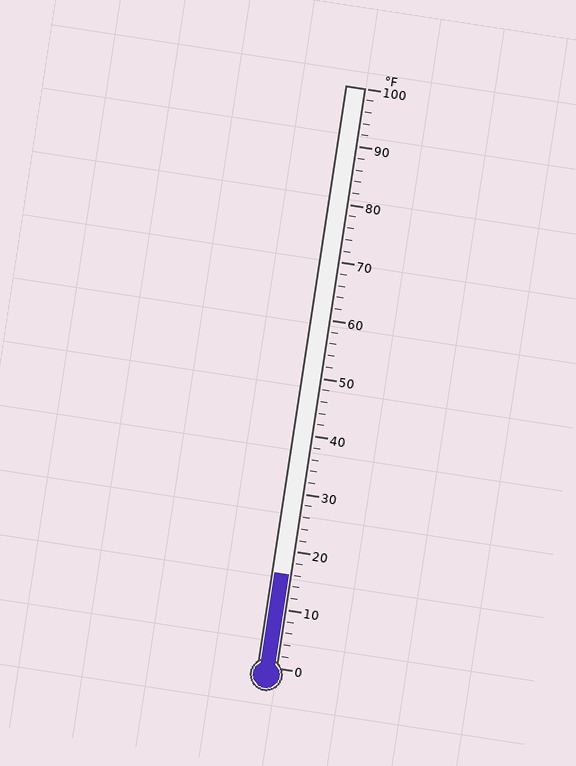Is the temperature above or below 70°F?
The temperature is below 70°F.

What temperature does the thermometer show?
The thermometer shows approximately 16°F.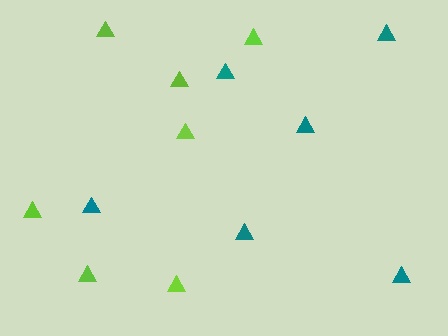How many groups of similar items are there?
There are 2 groups: one group of lime triangles (7) and one group of teal triangles (6).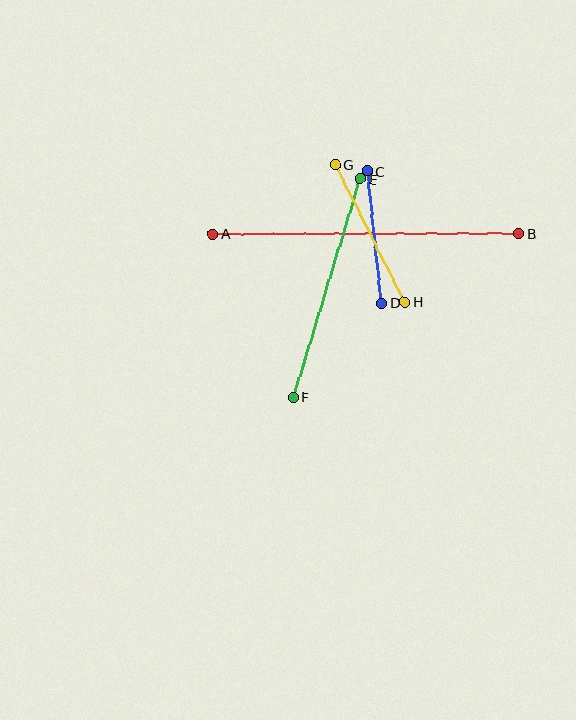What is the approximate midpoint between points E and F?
The midpoint is at approximately (327, 288) pixels.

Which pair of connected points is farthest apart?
Points A and B are farthest apart.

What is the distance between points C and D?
The distance is approximately 133 pixels.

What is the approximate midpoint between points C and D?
The midpoint is at approximately (374, 237) pixels.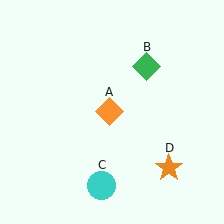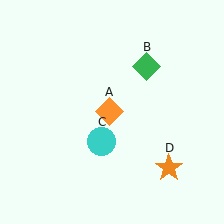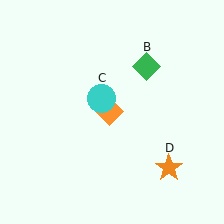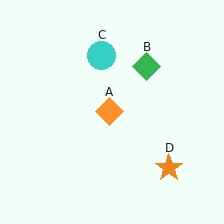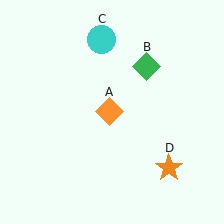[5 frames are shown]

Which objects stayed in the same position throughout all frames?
Orange diamond (object A) and green diamond (object B) and orange star (object D) remained stationary.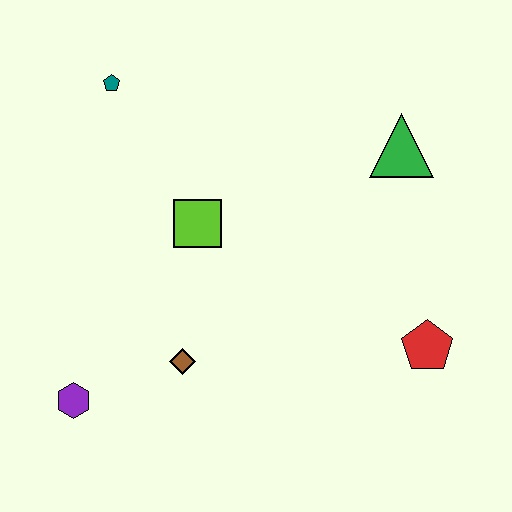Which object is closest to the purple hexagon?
The brown diamond is closest to the purple hexagon.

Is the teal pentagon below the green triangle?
No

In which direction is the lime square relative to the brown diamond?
The lime square is above the brown diamond.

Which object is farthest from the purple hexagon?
The green triangle is farthest from the purple hexagon.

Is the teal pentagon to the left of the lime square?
Yes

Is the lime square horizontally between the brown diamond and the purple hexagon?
No